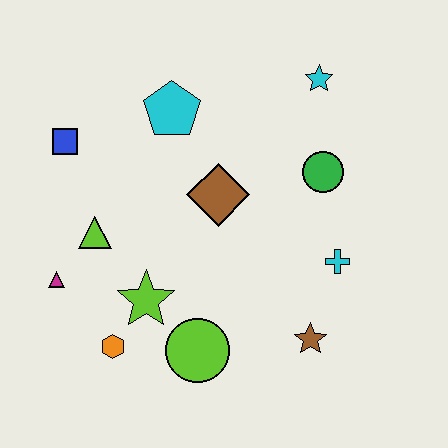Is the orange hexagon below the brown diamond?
Yes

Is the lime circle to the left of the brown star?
Yes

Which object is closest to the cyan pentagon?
The brown diamond is closest to the cyan pentagon.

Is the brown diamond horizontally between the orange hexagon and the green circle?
Yes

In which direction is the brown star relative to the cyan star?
The brown star is below the cyan star.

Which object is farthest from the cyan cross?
The blue square is farthest from the cyan cross.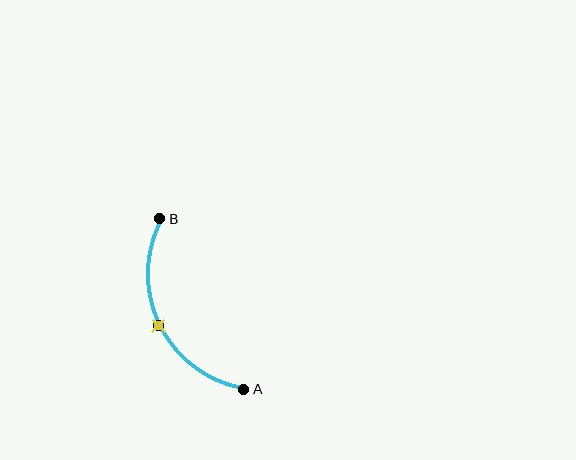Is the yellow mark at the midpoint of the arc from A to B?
Yes. The yellow mark lies on the arc at equal arc-length from both A and B — it is the arc midpoint.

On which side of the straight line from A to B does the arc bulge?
The arc bulges to the left of the straight line connecting A and B.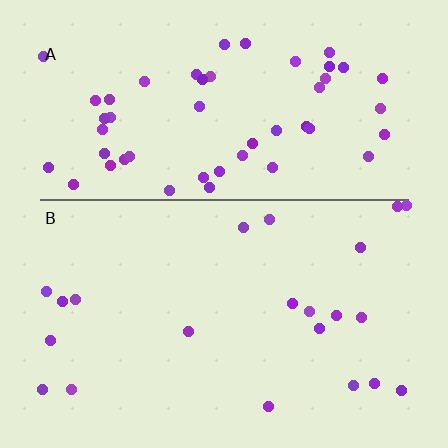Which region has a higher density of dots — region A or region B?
A (the top).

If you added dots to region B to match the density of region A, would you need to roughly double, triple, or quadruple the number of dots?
Approximately double.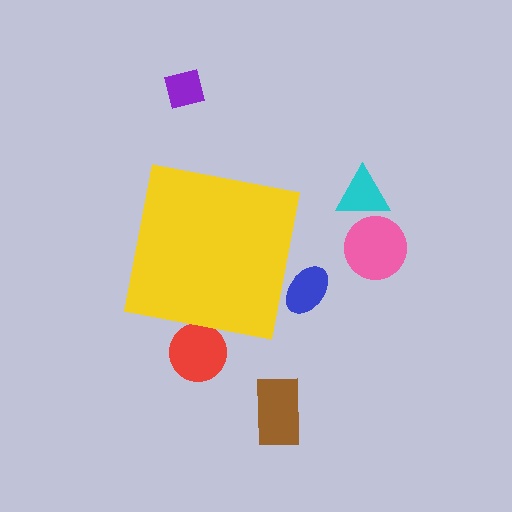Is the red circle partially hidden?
Yes, the red circle is partially hidden behind the yellow square.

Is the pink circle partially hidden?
No, the pink circle is fully visible.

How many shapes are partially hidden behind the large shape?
2 shapes are partially hidden.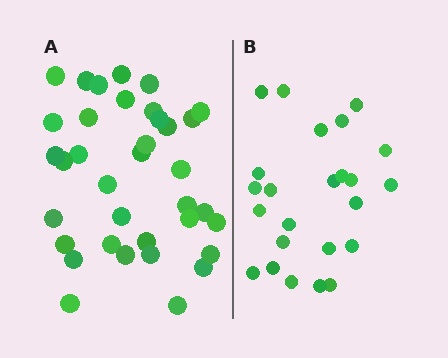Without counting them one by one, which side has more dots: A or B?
Region A (the left region) has more dots.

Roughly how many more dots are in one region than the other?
Region A has roughly 12 or so more dots than region B.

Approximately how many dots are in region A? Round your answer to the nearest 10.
About 40 dots. (The exact count is 36, which rounds to 40.)